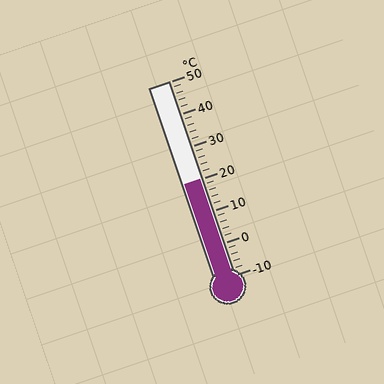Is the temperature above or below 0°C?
The temperature is above 0°C.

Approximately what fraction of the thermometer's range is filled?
The thermometer is filled to approximately 50% of its range.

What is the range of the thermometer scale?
The thermometer scale ranges from -10°C to 50°C.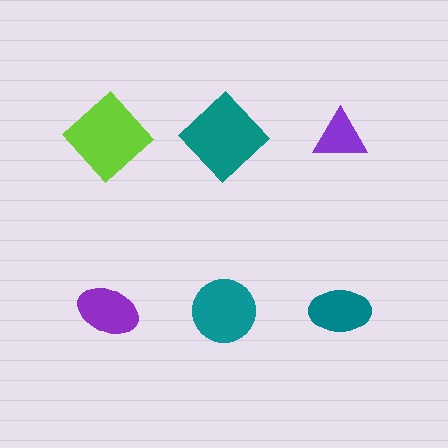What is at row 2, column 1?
A purple ellipse.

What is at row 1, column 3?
A purple triangle.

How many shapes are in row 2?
3 shapes.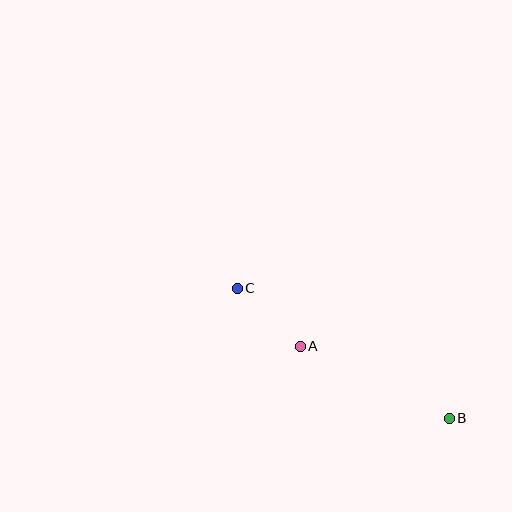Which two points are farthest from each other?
Points B and C are farthest from each other.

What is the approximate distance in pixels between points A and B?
The distance between A and B is approximately 165 pixels.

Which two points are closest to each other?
Points A and C are closest to each other.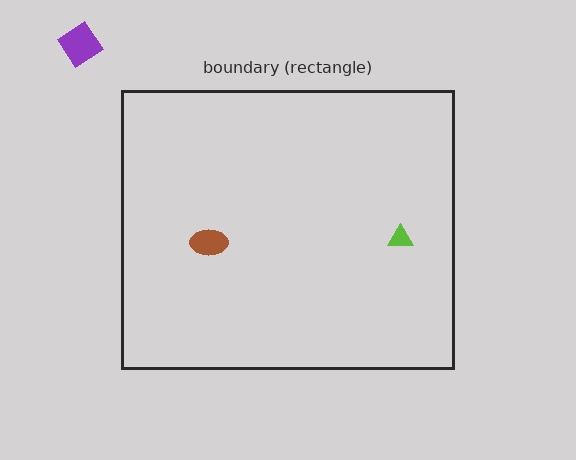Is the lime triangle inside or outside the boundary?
Inside.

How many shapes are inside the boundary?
2 inside, 1 outside.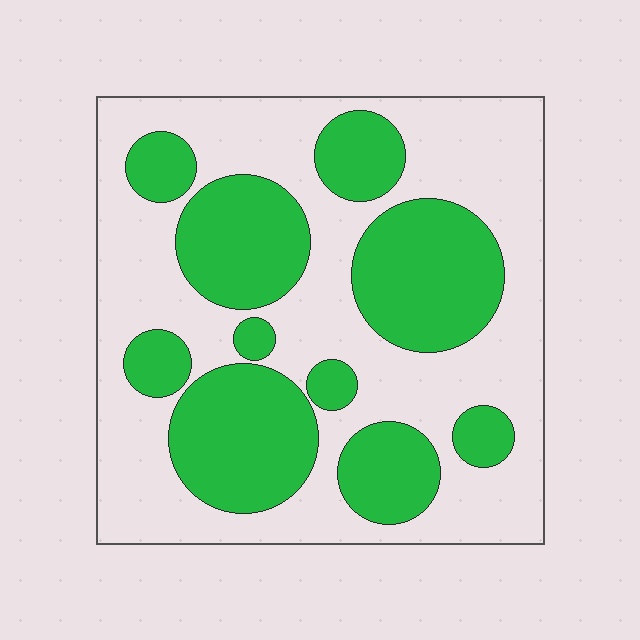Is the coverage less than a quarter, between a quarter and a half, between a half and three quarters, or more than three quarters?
Between a quarter and a half.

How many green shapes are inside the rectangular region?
10.